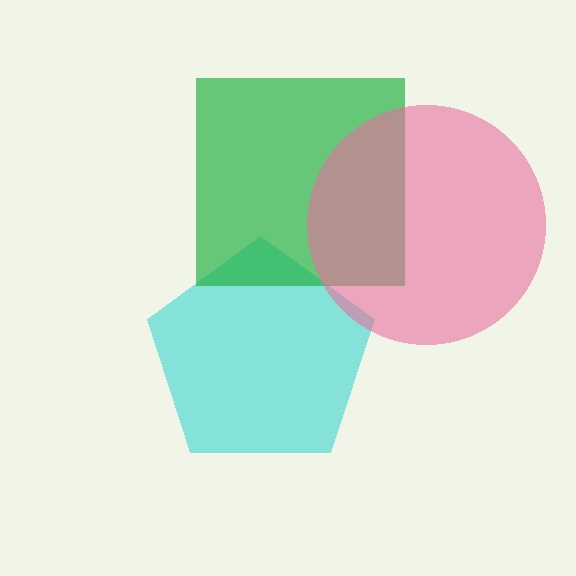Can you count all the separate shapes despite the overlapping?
Yes, there are 3 separate shapes.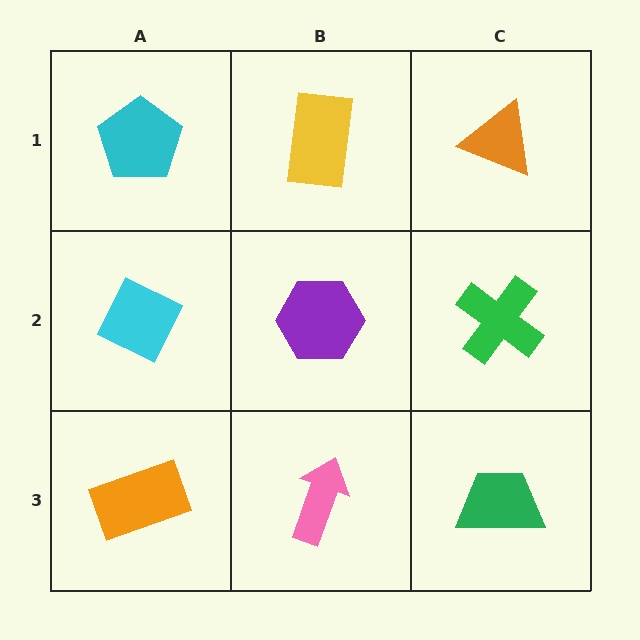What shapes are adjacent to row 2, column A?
A cyan pentagon (row 1, column A), an orange rectangle (row 3, column A), a purple hexagon (row 2, column B).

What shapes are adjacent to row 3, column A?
A cyan diamond (row 2, column A), a pink arrow (row 3, column B).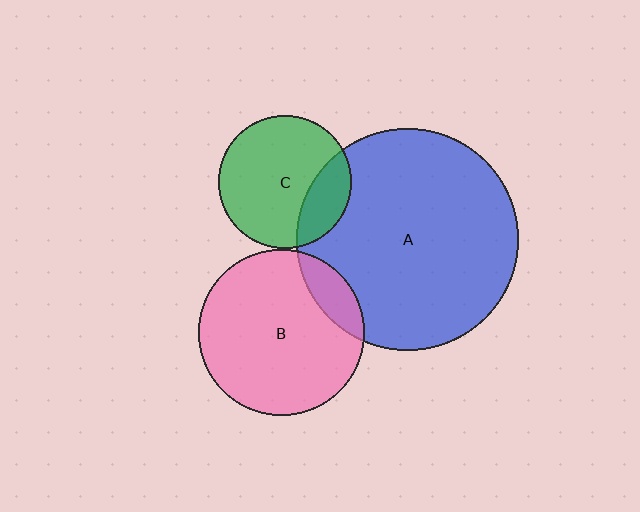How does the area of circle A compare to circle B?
Approximately 1.8 times.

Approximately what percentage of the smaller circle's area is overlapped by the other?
Approximately 20%.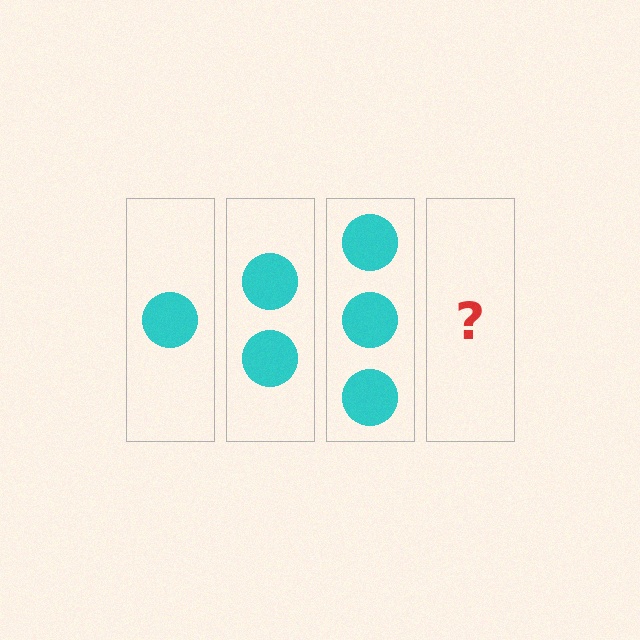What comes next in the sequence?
The next element should be 4 circles.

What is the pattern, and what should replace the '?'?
The pattern is that each step adds one more circle. The '?' should be 4 circles.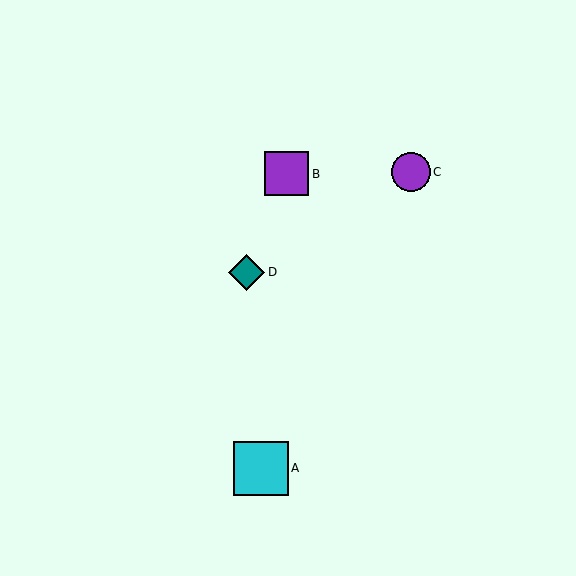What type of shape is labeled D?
Shape D is a teal diamond.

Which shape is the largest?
The cyan square (labeled A) is the largest.